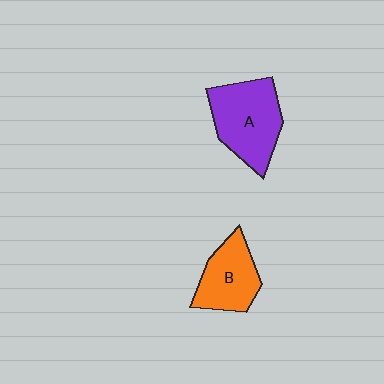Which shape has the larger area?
Shape A (purple).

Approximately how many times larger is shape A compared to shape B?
Approximately 1.4 times.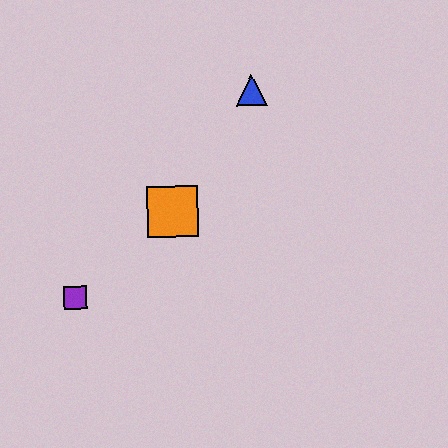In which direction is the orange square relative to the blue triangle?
The orange square is below the blue triangle.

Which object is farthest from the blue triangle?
The purple square is farthest from the blue triangle.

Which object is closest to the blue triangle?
The orange square is closest to the blue triangle.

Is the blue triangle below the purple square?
No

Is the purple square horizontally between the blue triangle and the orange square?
No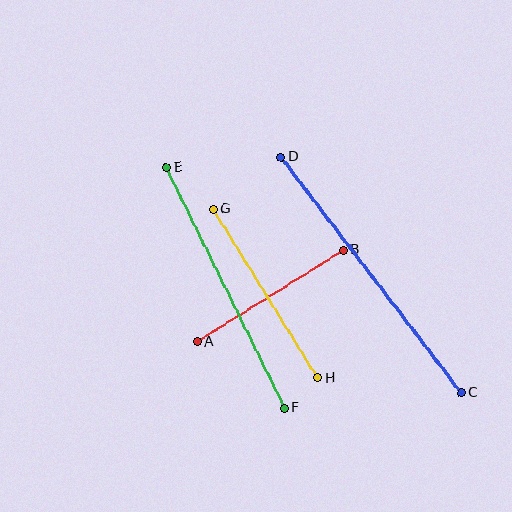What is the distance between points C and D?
The distance is approximately 297 pixels.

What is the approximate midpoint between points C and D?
The midpoint is at approximately (371, 275) pixels.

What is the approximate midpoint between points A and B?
The midpoint is at approximately (270, 296) pixels.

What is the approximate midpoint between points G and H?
The midpoint is at approximately (265, 294) pixels.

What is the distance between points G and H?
The distance is approximately 198 pixels.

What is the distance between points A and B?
The distance is approximately 172 pixels.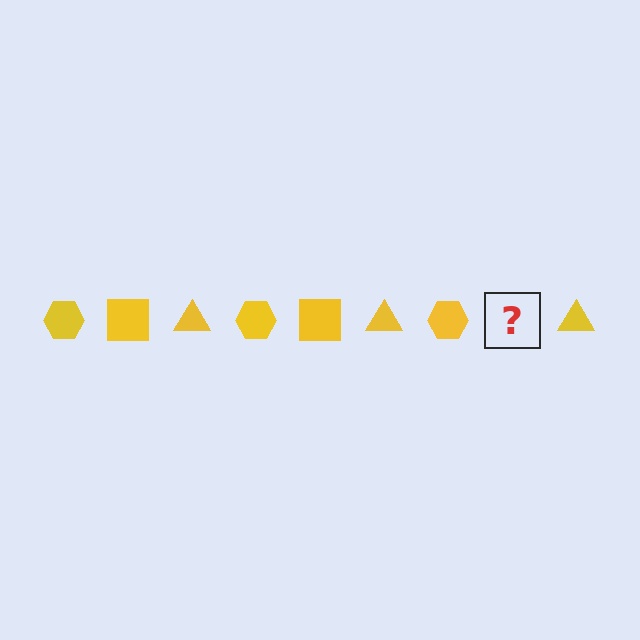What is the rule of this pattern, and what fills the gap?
The rule is that the pattern cycles through hexagon, square, triangle shapes in yellow. The gap should be filled with a yellow square.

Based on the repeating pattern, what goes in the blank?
The blank should be a yellow square.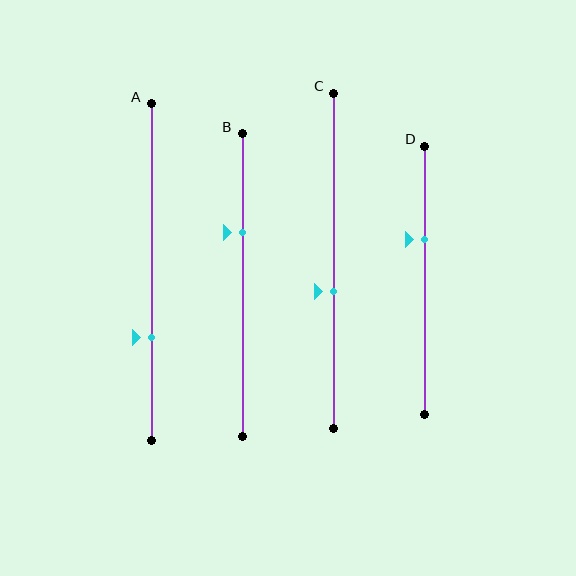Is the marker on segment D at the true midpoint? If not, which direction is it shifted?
No, the marker on segment D is shifted upward by about 15% of the segment length.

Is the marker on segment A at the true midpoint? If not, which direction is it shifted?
No, the marker on segment A is shifted downward by about 20% of the segment length.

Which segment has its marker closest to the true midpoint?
Segment C has its marker closest to the true midpoint.